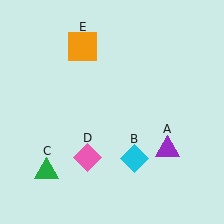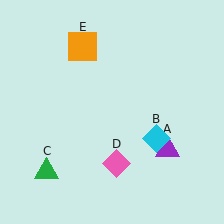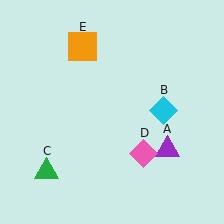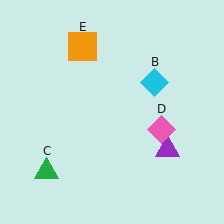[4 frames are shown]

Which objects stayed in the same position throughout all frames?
Purple triangle (object A) and green triangle (object C) and orange square (object E) remained stationary.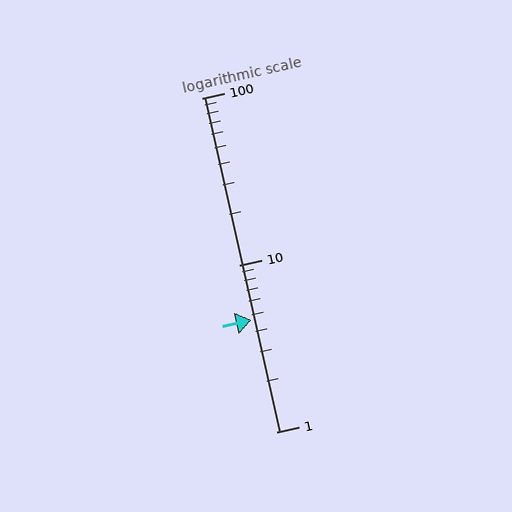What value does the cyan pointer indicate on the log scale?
The pointer indicates approximately 4.7.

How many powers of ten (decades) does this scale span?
The scale spans 2 decades, from 1 to 100.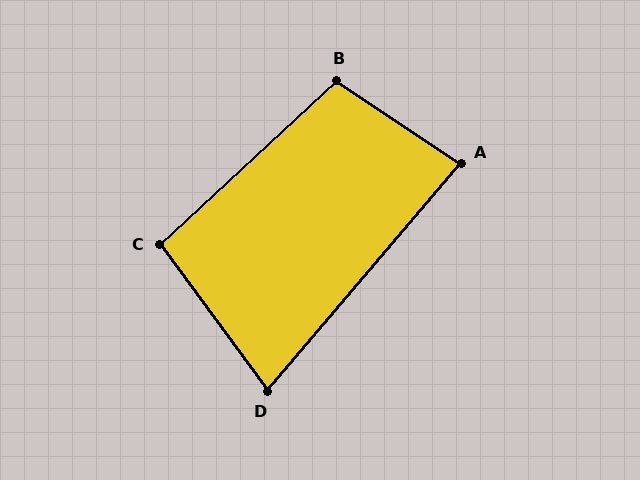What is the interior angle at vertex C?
Approximately 97 degrees (obtuse).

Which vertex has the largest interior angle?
B, at approximately 103 degrees.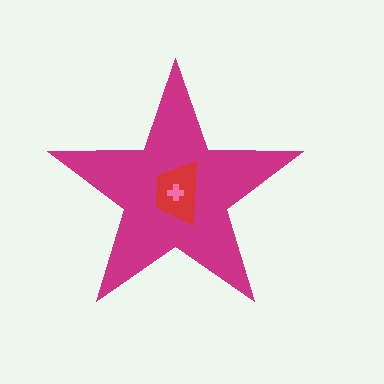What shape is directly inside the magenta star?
The red trapezoid.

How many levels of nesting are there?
3.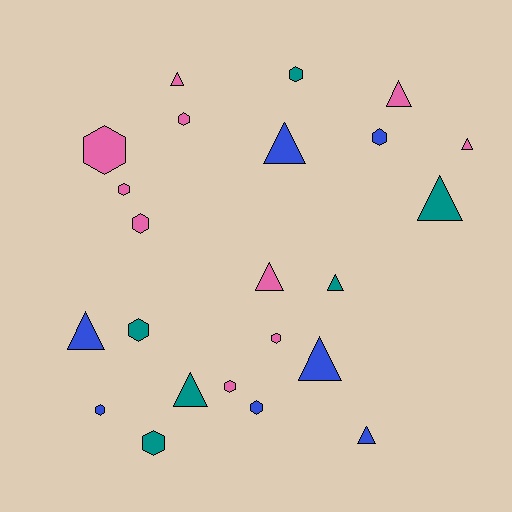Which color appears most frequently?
Pink, with 10 objects.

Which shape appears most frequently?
Hexagon, with 12 objects.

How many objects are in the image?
There are 23 objects.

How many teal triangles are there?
There are 3 teal triangles.